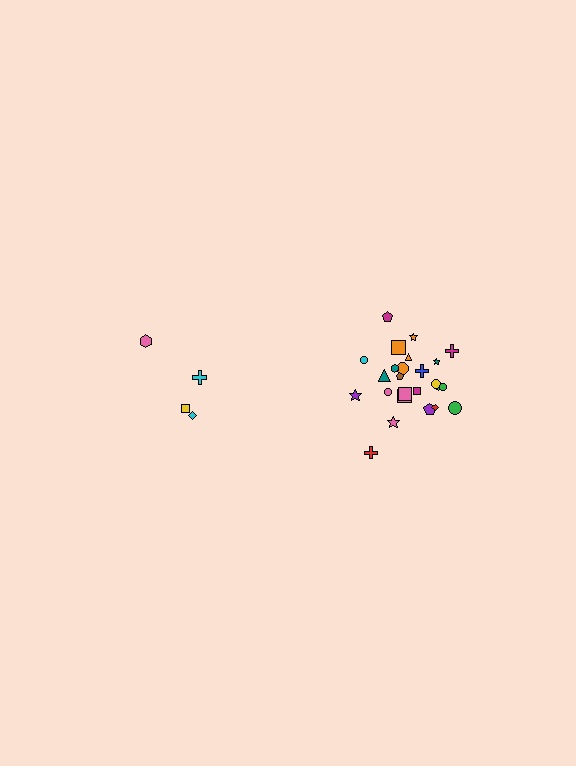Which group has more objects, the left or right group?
The right group.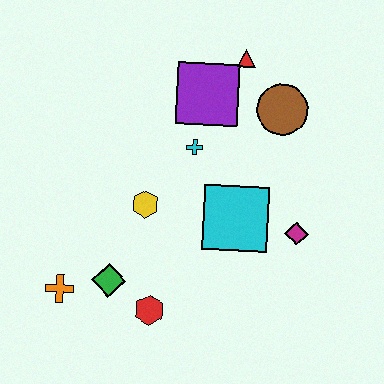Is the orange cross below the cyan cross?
Yes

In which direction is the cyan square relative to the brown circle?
The cyan square is below the brown circle.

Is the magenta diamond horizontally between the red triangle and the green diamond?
No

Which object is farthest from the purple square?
The orange cross is farthest from the purple square.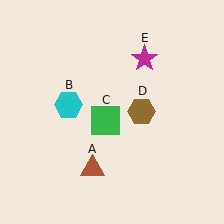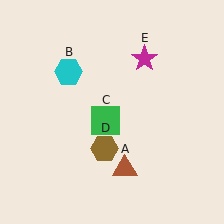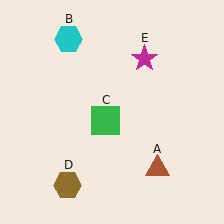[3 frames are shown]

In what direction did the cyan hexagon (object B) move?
The cyan hexagon (object B) moved up.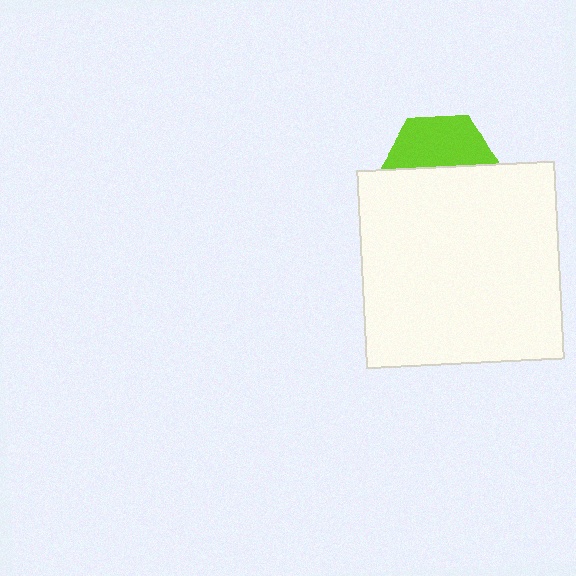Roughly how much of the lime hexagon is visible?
About half of it is visible (roughly 46%).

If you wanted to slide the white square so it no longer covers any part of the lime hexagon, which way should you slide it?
Slide it down — that is the most direct way to separate the two shapes.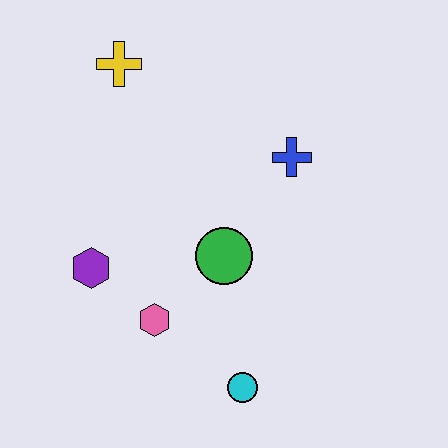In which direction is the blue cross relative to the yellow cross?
The blue cross is to the right of the yellow cross.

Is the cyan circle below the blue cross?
Yes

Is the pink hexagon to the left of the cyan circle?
Yes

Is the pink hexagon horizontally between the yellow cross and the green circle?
Yes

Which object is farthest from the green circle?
The yellow cross is farthest from the green circle.